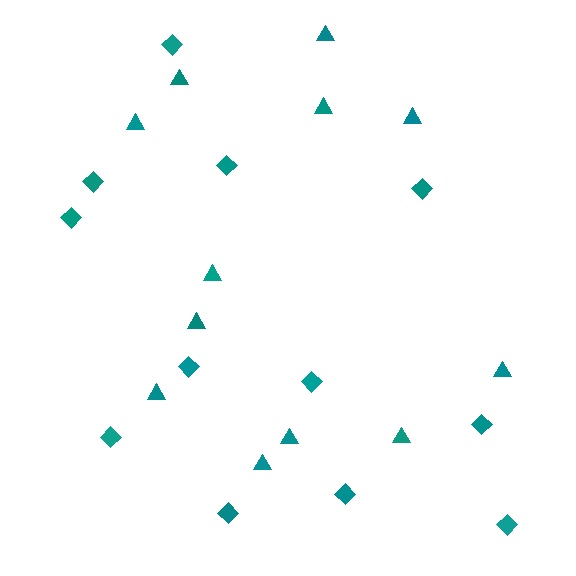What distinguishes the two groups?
There are 2 groups: one group of triangles (12) and one group of diamonds (12).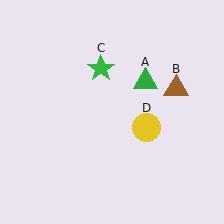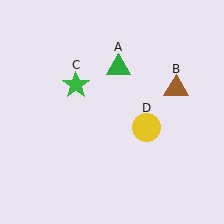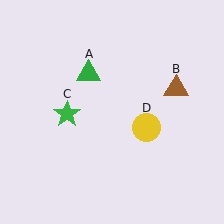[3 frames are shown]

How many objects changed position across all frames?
2 objects changed position: green triangle (object A), green star (object C).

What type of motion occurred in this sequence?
The green triangle (object A), green star (object C) rotated counterclockwise around the center of the scene.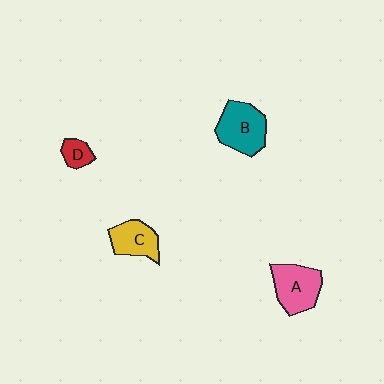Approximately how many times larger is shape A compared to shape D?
Approximately 2.6 times.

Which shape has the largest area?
Shape B (teal).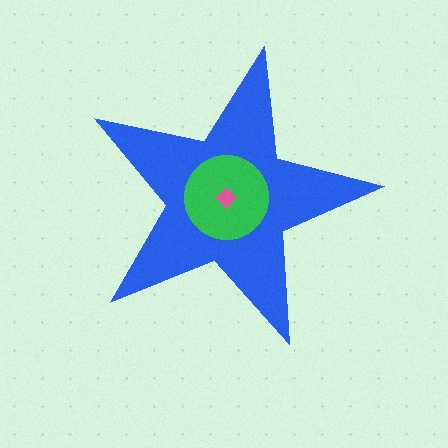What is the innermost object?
The pink diamond.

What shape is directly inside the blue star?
The green circle.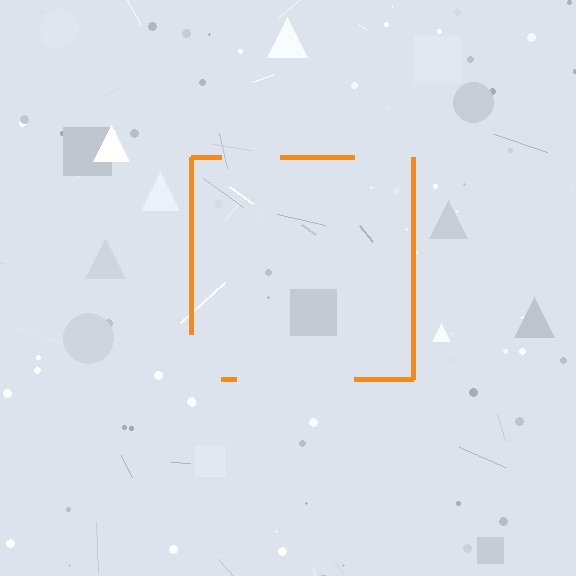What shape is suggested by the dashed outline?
The dashed outline suggests a square.